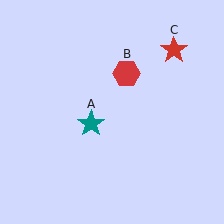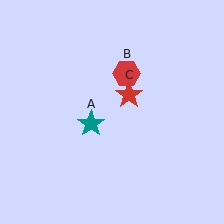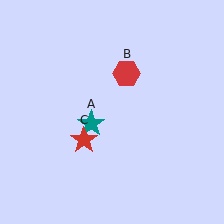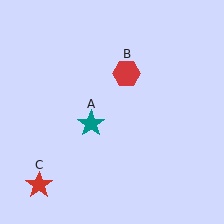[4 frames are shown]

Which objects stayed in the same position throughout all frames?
Teal star (object A) and red hexagon (object B) remained stationary.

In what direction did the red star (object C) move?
The red star (object C) moved down and to the left.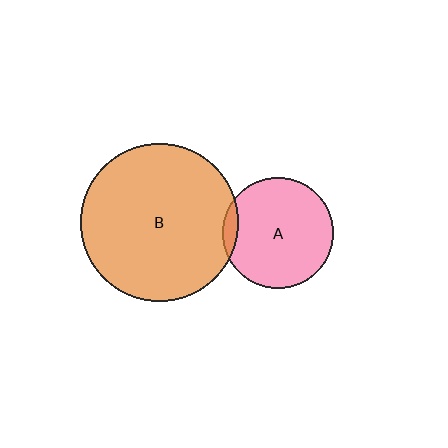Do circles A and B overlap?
Yes.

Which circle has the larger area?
Circle B (orange).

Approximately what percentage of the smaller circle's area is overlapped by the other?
Approximately 5%.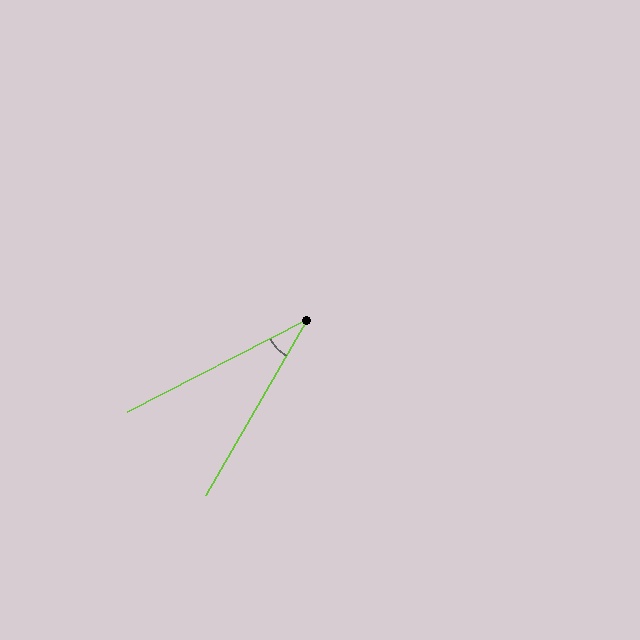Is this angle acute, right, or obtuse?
It is acute.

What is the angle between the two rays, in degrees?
Approximately 33 degrees.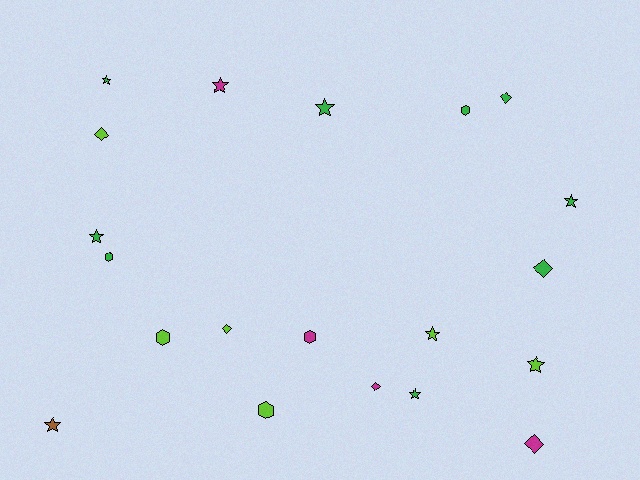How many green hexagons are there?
There are 2 green hexagons.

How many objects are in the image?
There are 20 objects.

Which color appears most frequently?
Green, with 9 objects.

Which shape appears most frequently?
Star, with 9 objects.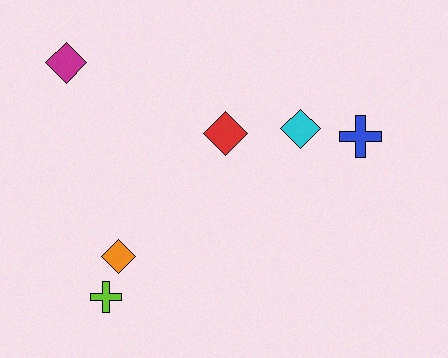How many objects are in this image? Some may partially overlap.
There are 6 objects.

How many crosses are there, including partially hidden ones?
There are 2 crosses.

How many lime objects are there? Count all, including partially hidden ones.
There is 1 lime object.